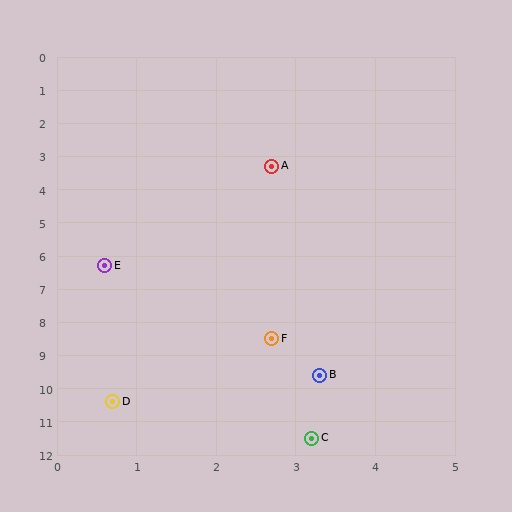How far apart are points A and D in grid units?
Points A and D are about 7.4 grid units apart.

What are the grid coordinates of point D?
Point D is at approximately (0.7, 10.4).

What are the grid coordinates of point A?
Point A is at approximately (2.7, 3.3).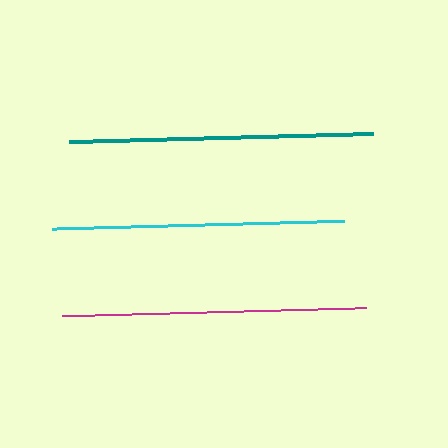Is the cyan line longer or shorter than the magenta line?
The magenta line is longer than the cyan line.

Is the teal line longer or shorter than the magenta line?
The magenta line is longer than the teal line.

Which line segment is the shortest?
The cyan line is the shortest at approximately 293 pixels.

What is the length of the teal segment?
The teal segment is approximately 304 pixels long.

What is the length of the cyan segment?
The cyan segment is approximately 293 pixels long.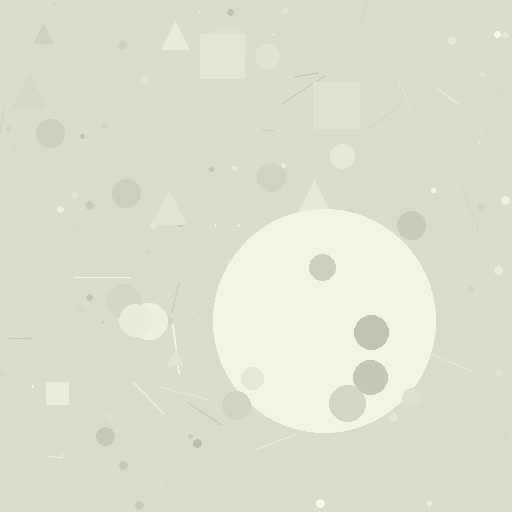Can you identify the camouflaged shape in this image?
The camouflaged shape is a circle.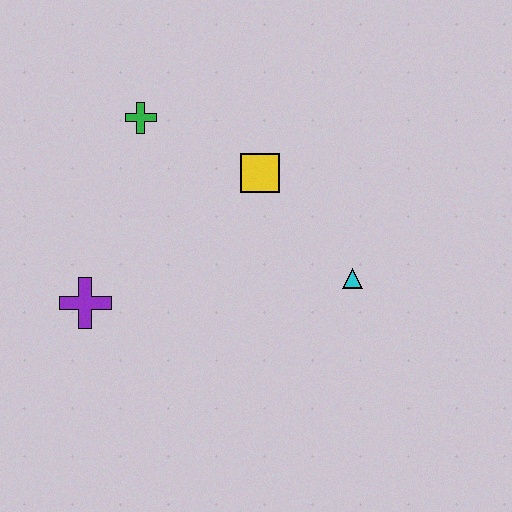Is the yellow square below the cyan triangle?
No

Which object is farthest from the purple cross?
The cyan triangle is farthest from the purple cross.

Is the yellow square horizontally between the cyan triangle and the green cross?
Yes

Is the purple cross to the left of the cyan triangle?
Yes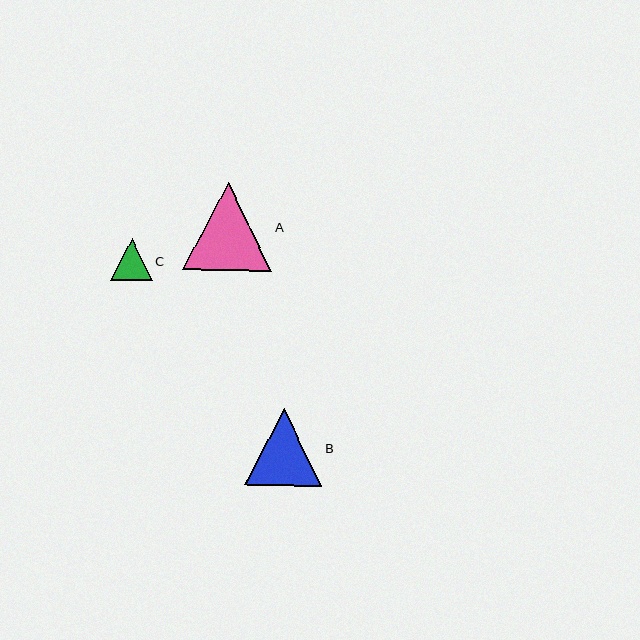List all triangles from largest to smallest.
From largest to smallest: A, B, C.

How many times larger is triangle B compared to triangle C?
Triangle B is approximately 1.8 times the size of triangle C.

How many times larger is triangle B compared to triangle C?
Triangle B is approximately 1.8 times the size of triangle C.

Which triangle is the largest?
Triangle A is the largest with a size of approximately 88 pixels.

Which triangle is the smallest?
Triangle C is the smallest with a size of approximately 42 pixels.